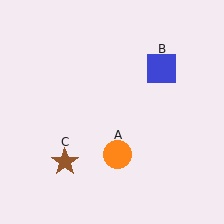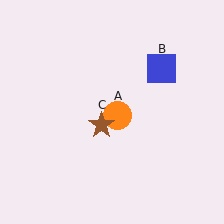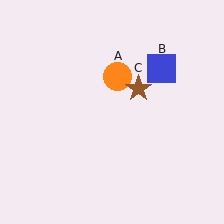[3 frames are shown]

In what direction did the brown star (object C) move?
The brown star (object C) moved up and to the right.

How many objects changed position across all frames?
2 objects changed position: orange circle (object A), brown star (object C).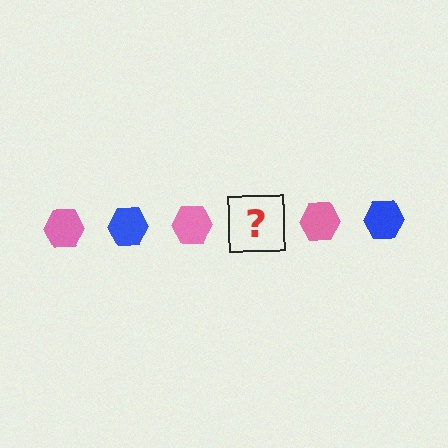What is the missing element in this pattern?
The missing element is a blue hexagon.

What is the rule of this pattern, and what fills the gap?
The rule is that the pattern cycles through pink, blue hexagons. The gap should be filled with a blue hexagon.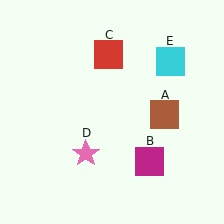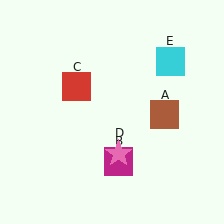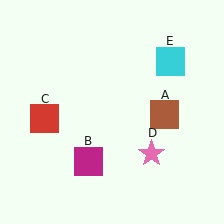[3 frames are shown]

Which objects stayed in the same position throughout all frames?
Brown square (object A) and cyan square (object E) remained stationary.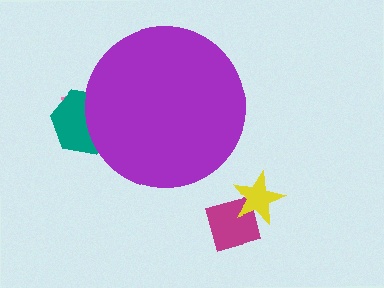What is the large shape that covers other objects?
A purple circle.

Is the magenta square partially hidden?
No, the magenta square is fully visible.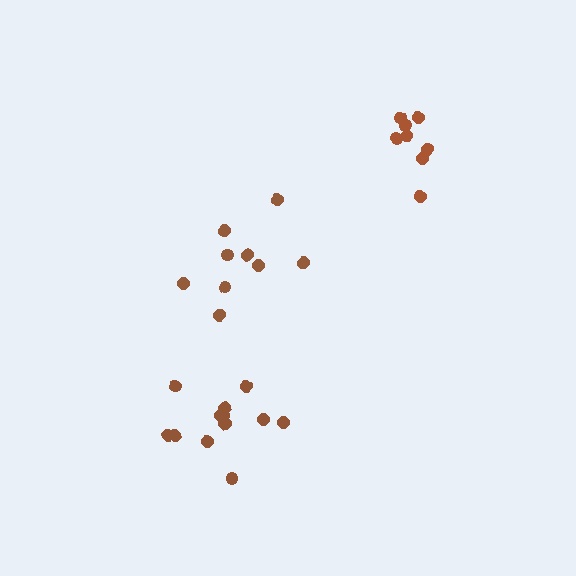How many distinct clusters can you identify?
There are 3 distinct clusters.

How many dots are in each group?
Group 1: 8 dots, Group 2: 13 dots, Group 3: 9 dots (30 total).